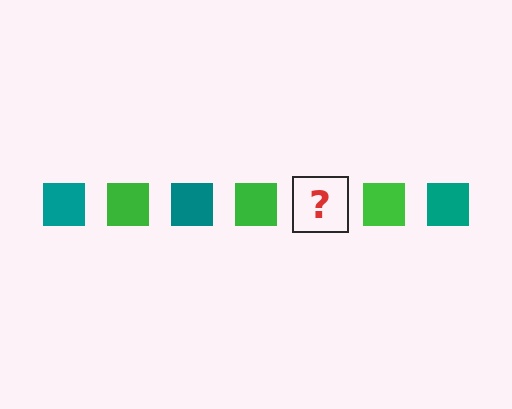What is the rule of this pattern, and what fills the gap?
The rule is that the pattern cycles through teal, green squares. The gap should be filled with a teal square.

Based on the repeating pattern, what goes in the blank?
The blank should be a teal square.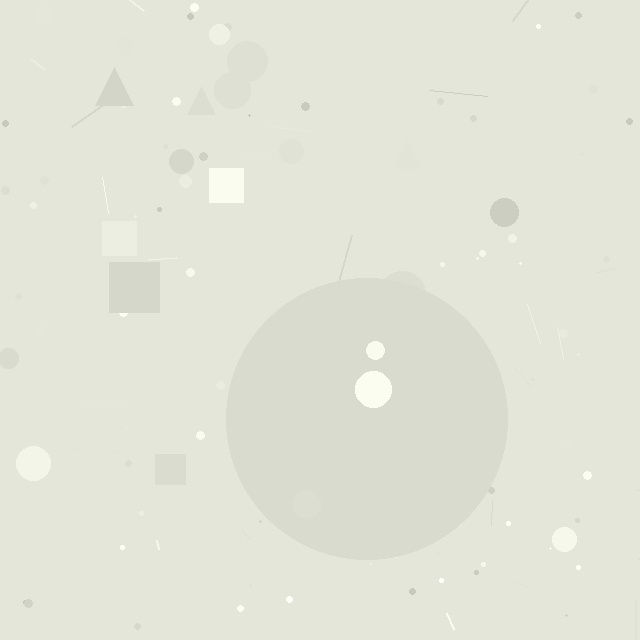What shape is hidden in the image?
A circle is hidden in the image.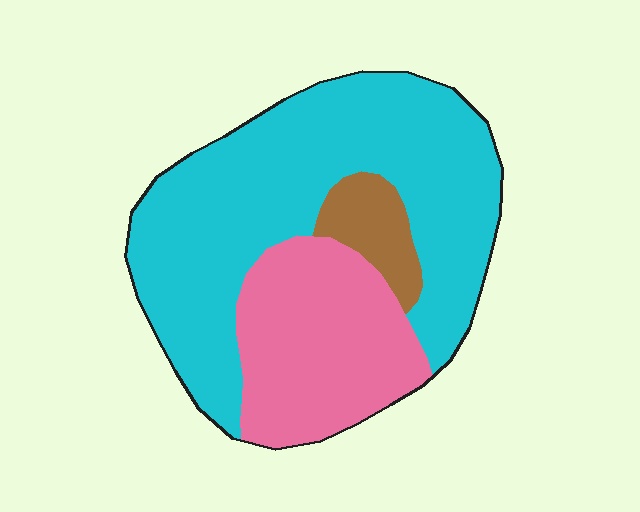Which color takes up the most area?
Cyan, at roughly 65%.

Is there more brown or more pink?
Pink.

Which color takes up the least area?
Brown, at roughly 10%.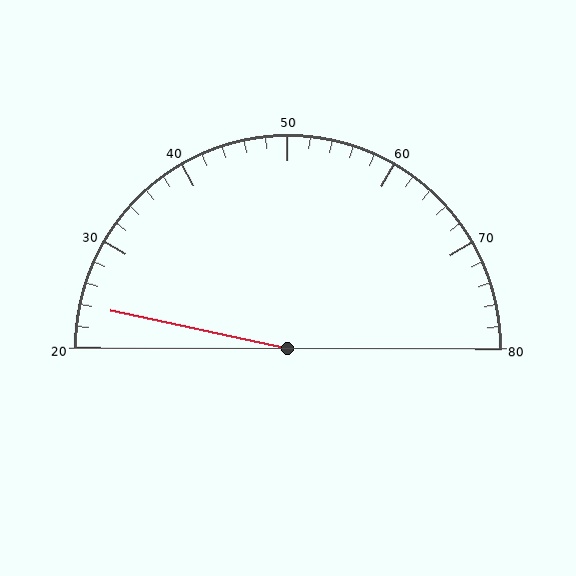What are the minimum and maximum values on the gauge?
The gauge ranges from 20 to 80.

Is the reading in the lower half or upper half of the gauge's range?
The reading is in the lower half of the range (20 to 80).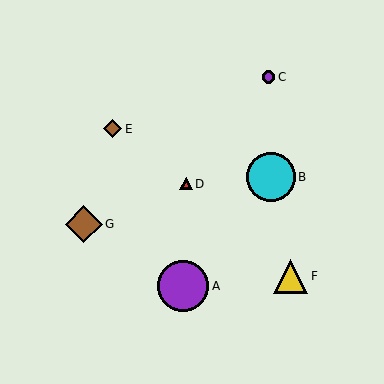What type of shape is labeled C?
Shape C is a purple circle.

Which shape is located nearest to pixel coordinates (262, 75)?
The purple circle (labeled C) at (269, 77) is nearest to that location.